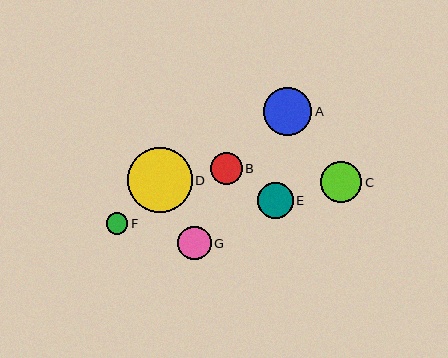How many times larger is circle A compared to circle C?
Circle A is approximately 1.2 times the size of circle C.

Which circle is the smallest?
Circle F is the smallest with a size of approximately 22 pixels.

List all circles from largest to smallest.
From largest to smallest: D, A, C, E, G, B, F.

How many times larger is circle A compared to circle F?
Circle A is approximately 2.2 times the size of circle F.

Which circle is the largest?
Circle D is the largest with a size of approximately 65 pixels.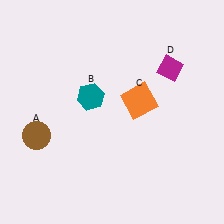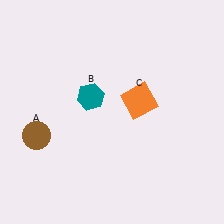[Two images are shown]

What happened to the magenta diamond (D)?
The magenta diamond (D) was removed in Image 2. It was in the top-right area of Image 1.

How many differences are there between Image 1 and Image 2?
There is 1 difference between the two images.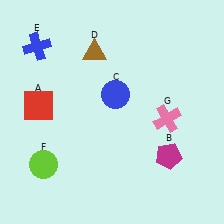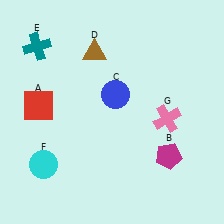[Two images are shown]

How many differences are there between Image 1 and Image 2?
There are 2 differences between the two images.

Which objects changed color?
E changed from blue to teal. F changed from lime to cyan.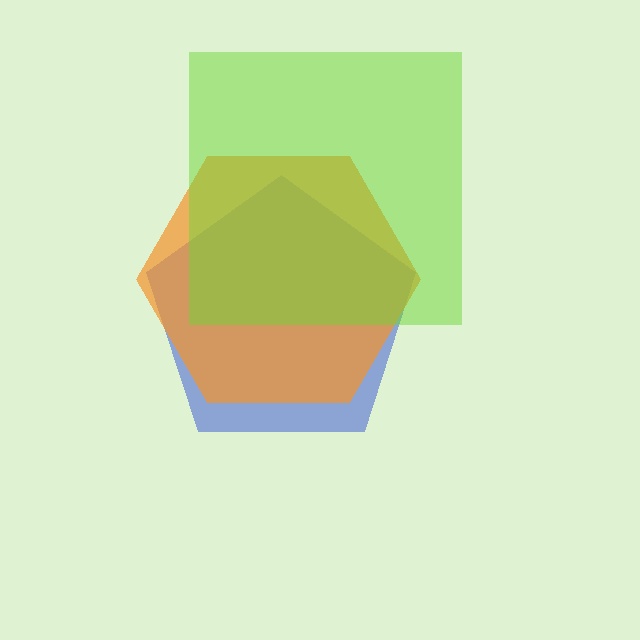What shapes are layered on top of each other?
The layered shapes are: a blue pentagon, an orange hexagon, a lime square.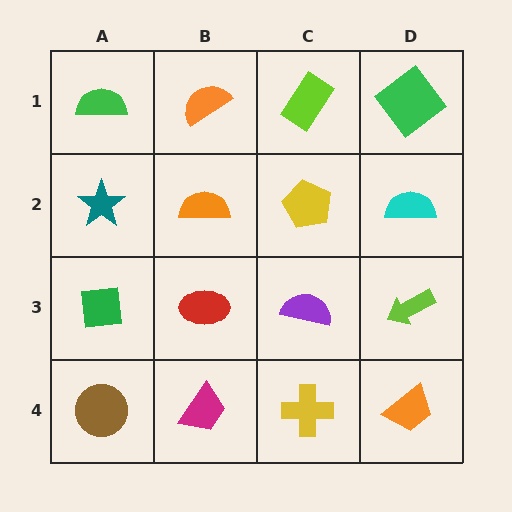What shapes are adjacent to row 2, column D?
A green diamond (row 1, column D), a lime arrow (row 3, column D), a yellow pentagon (row 2, column C).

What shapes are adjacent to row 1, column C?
A yellow pentagon (row 2, column C), an orange semicircle (row 1, column B), a green diamond (row 1, column D).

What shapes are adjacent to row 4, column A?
A green square (row 3, column A), a magenta trapezoid (row 4, column B).